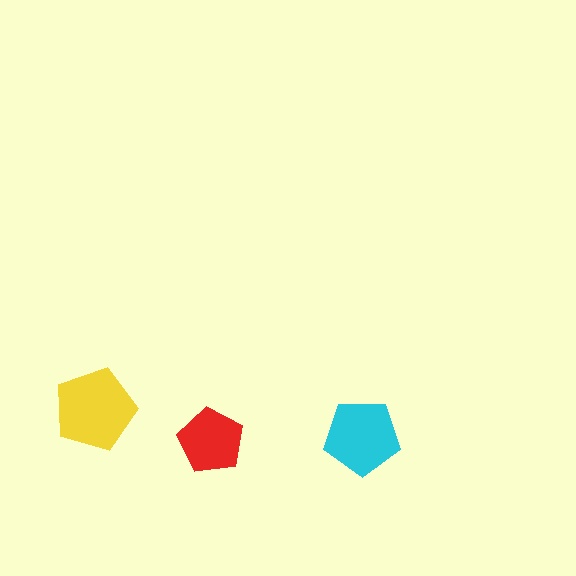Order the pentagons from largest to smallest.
the yellow one, the cyan one, the red one.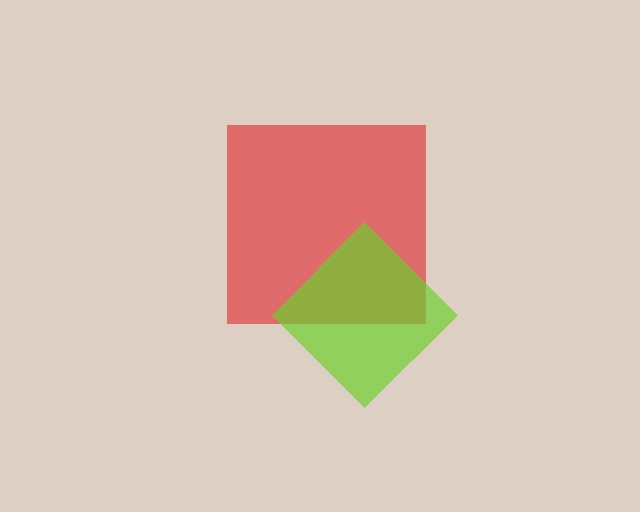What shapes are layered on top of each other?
The layered shapes are: a red square, a lime diamond.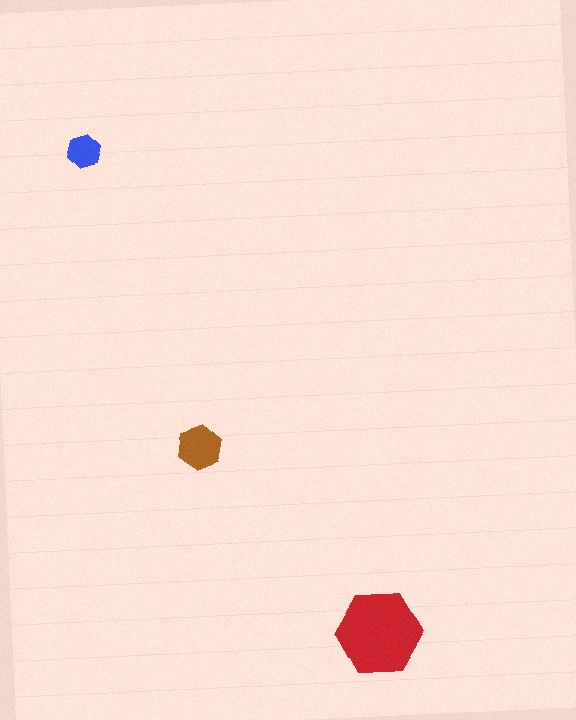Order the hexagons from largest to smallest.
the red one, the brown one, the blue one.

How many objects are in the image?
There are 3 objects in the image.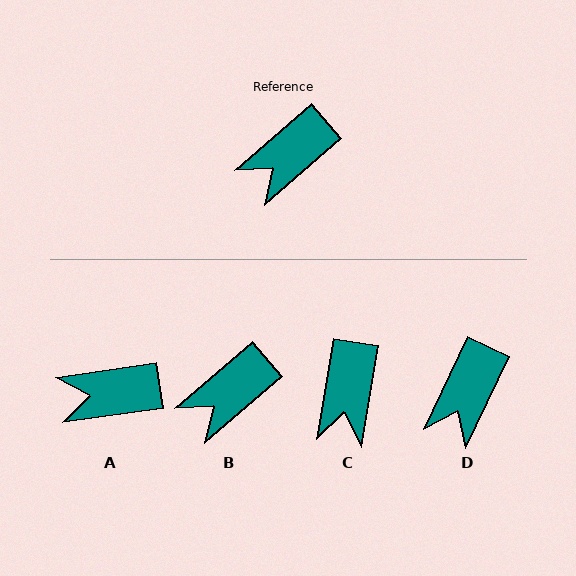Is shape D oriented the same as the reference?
No, it is off by about 24 degrees.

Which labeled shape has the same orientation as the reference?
B.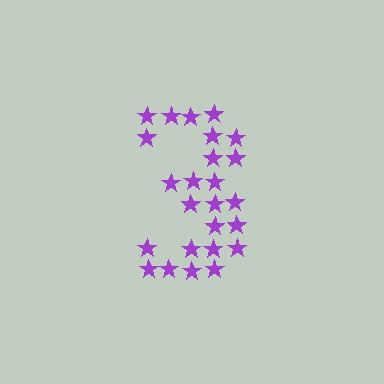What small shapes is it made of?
It is made of small stars.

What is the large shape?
The large shape is the digit 3.